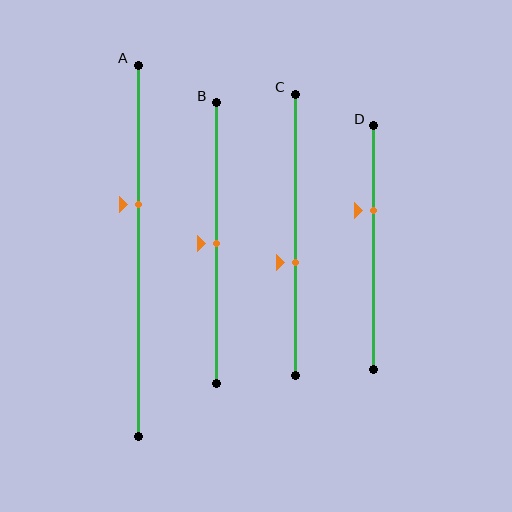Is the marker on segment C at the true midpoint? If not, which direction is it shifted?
No, the marker on segment C is shifted downward by about 10% of the segment length.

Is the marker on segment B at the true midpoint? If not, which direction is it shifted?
Yes, the marker on segment B is at the true midpoint.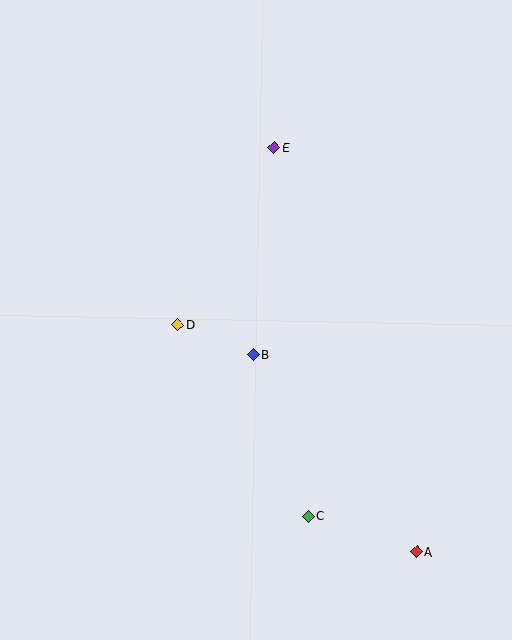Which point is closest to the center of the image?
Point B at (253, 355) is closest to the center.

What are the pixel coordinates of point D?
Point D is at (178, 325).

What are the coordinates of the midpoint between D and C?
The midpoint between D and C is at (243, 420).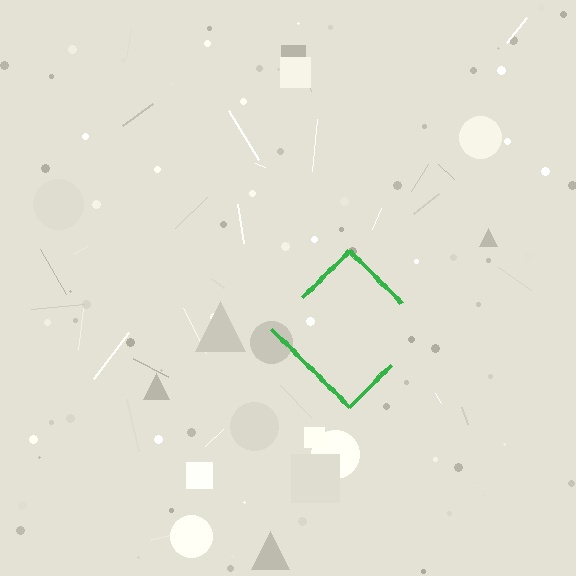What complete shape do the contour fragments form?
The contour fragments form a diamond.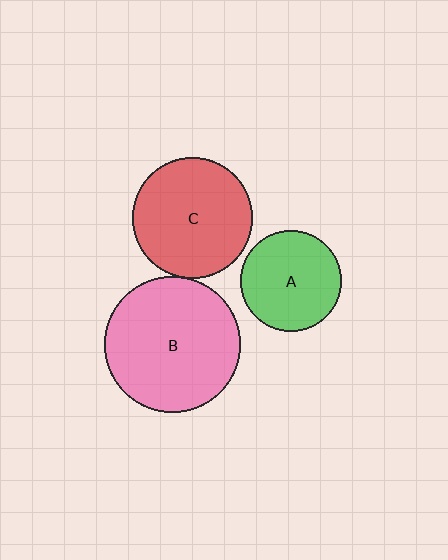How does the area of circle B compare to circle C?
Approximately 1.3 times.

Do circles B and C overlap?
Yes.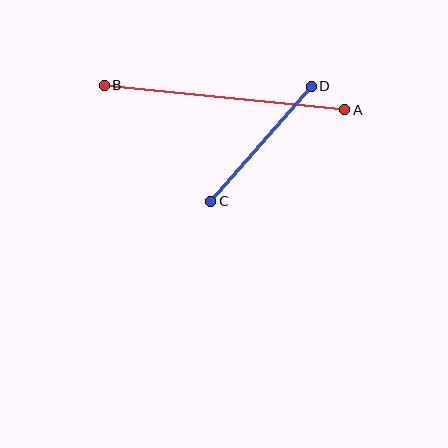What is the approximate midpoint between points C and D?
The midpoint is at approximately (261, 144) pixels.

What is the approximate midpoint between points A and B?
The midpoint is at approximately (225, 97) pixels.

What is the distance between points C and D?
The distance is approximately 153 pixels.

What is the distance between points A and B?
The distance is approximately 242 pixels.